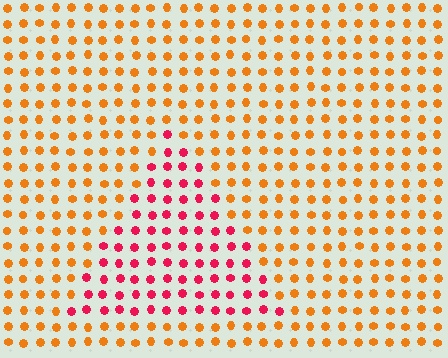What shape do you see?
I see a triangle.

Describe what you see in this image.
The image is filled with small orange elements in a uniform arrangement. A triangle-shaped region is visible where the elements are tinted to a slightly different hue, forming a subtle color boundary.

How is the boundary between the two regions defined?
The boundary is defined purely by a slight shift in hue (about 47 degrees). Spacing, size, and orientation are identical on both sides.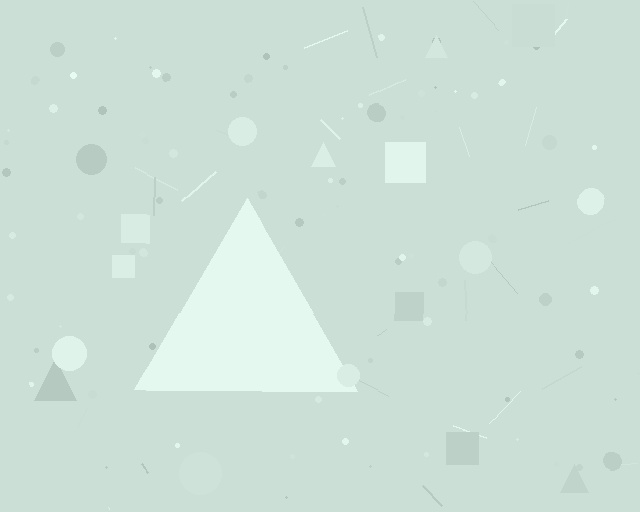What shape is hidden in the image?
A triangle is hidden in the image.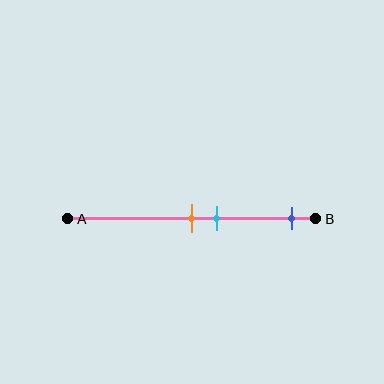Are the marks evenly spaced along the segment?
No, the marks are not evenly spaced.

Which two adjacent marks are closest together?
The orange and cyan marks are the closest adjacent pair.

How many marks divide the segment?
There are 3 marks dividing the segment.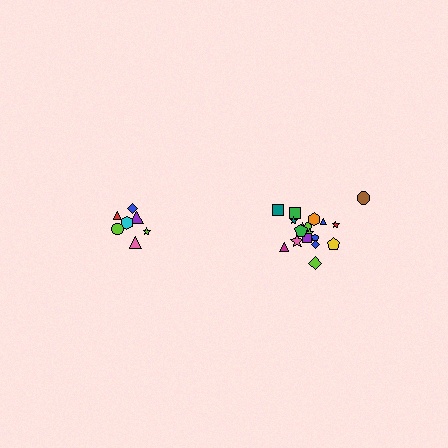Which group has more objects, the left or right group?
The right group.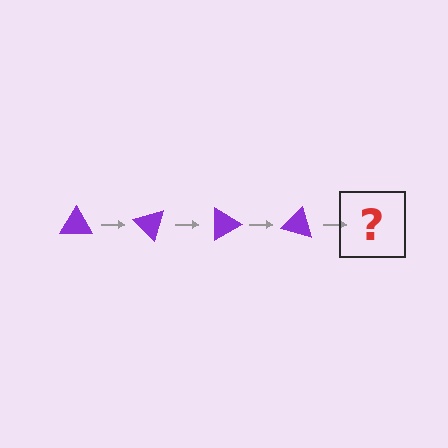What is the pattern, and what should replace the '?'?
The pattern is that the triangle rotates 45 degrees each step. The '?' should be a purple triangle rotated 180 degrees.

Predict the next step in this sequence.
The next step is a purple triangle rotated 180 degrees.